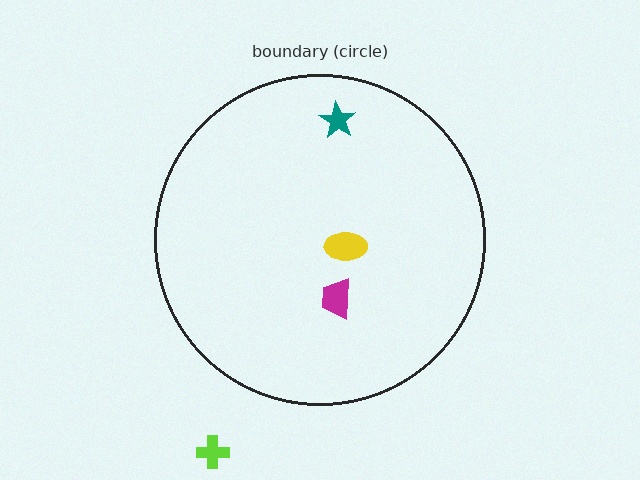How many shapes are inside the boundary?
3 inside, 1 outside.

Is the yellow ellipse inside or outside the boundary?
Inside.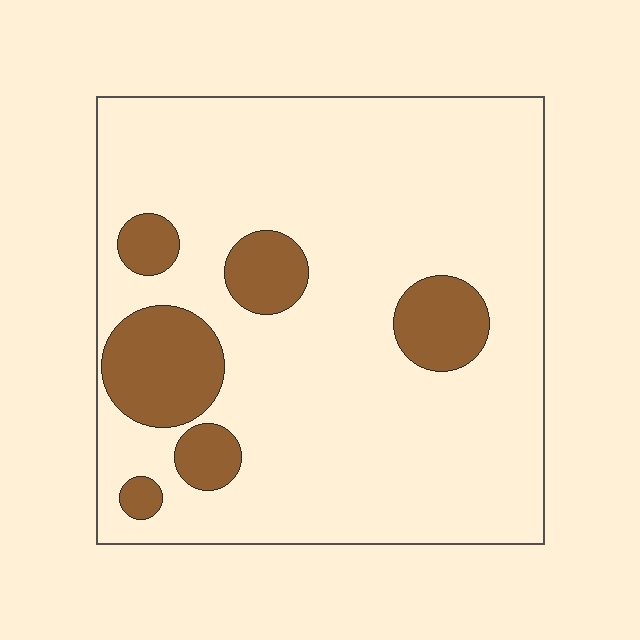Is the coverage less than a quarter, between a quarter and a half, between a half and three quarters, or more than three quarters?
Less than a quarter.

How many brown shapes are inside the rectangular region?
6.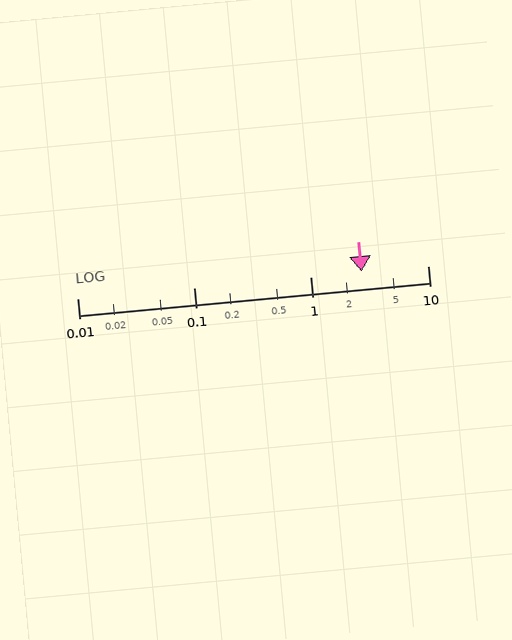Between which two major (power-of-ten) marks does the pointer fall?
The pointer is between 1 and 10.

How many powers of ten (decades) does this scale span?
The scale spans 3 decades, from 0.01 to 10.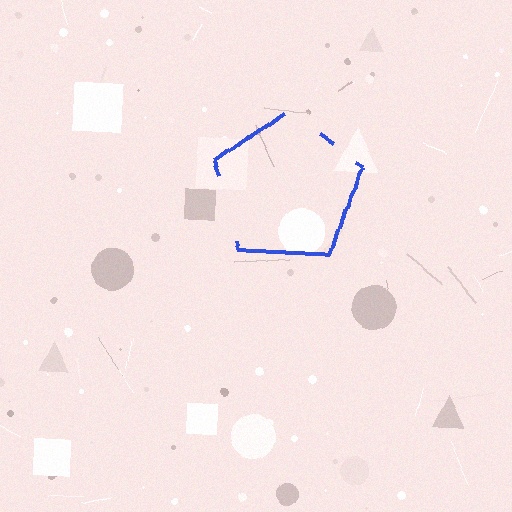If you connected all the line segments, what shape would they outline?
They would outline a pentagon.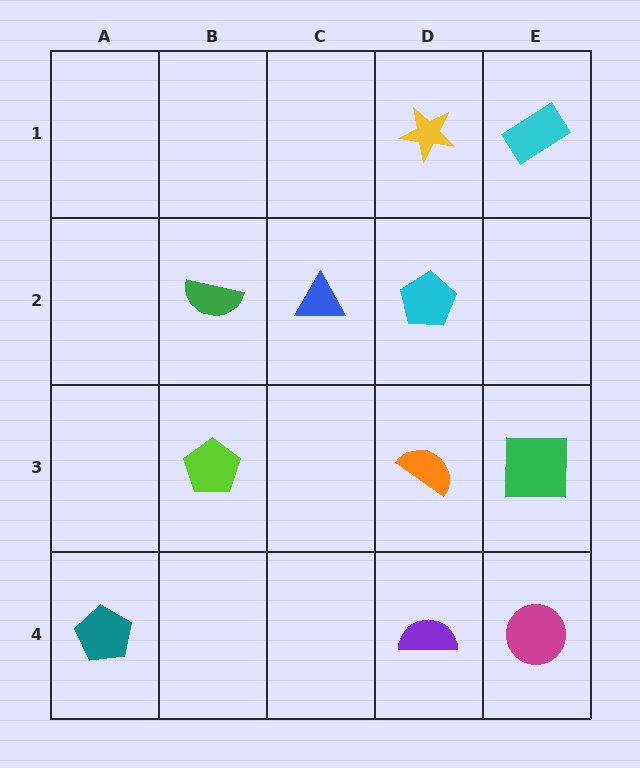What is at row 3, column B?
A lime pentagon.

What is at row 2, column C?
A blue triangle.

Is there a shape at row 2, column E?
No, that cell is empty.